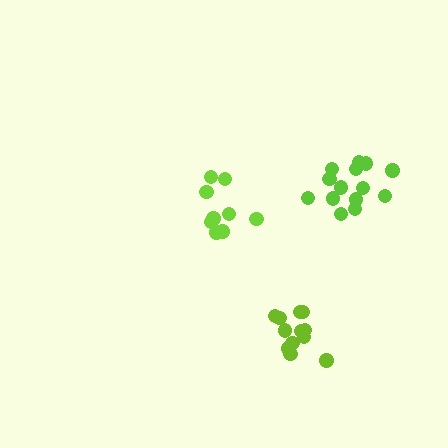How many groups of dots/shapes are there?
There are 3 groups.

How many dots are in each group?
Group 1: 9 dots, Group 2: 12 dots, Group 3: 14 dots (35 total).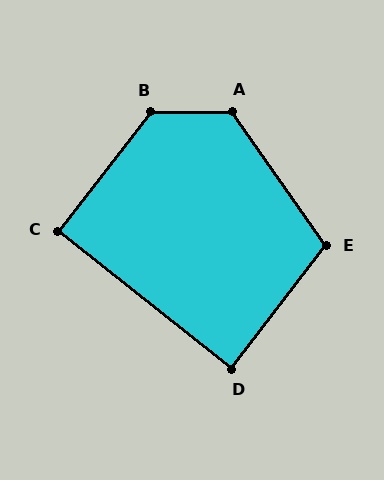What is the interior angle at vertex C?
Approximately 90 degrees (approximately right).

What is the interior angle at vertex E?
Approximately 107 degrees (obtuse).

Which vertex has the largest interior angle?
B, at approximately 128 degrees.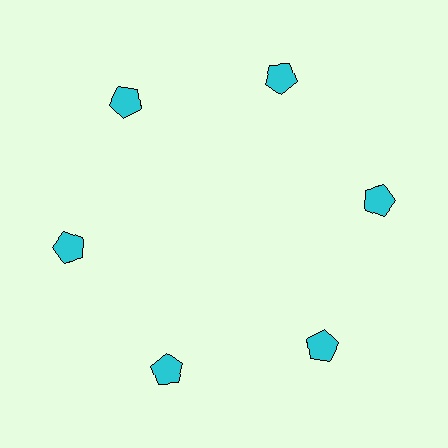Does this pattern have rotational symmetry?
Yes, this pattern has 6-fold rotational symmetry. It looks the same after rotating 60 degrees around the center.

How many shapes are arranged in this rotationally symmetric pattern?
There are 6 shapes, arranged in 6 groups of 1.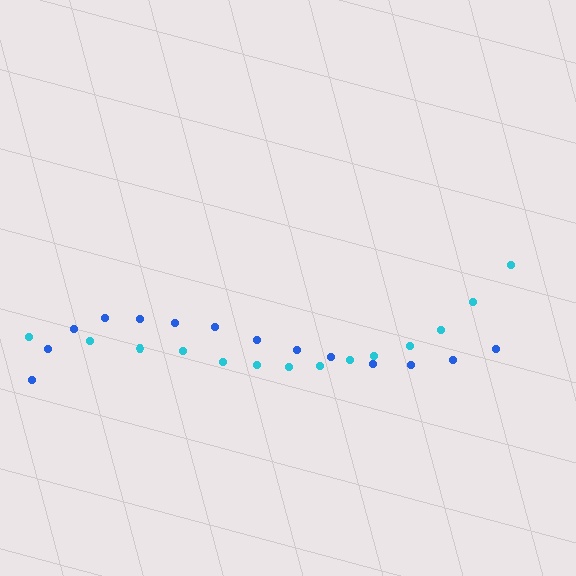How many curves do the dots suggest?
There are 2 distinct paths.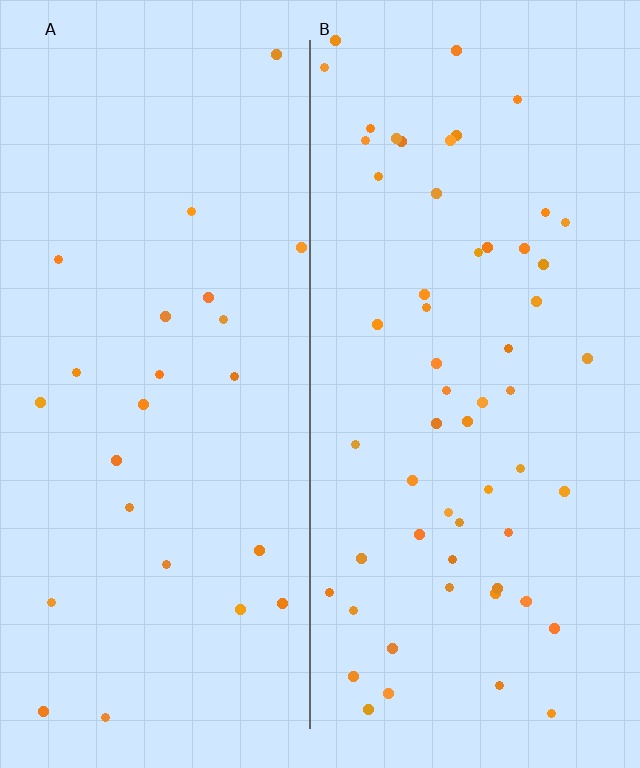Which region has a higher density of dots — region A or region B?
B (the right).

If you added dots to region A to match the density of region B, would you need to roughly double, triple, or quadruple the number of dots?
Approximately double.